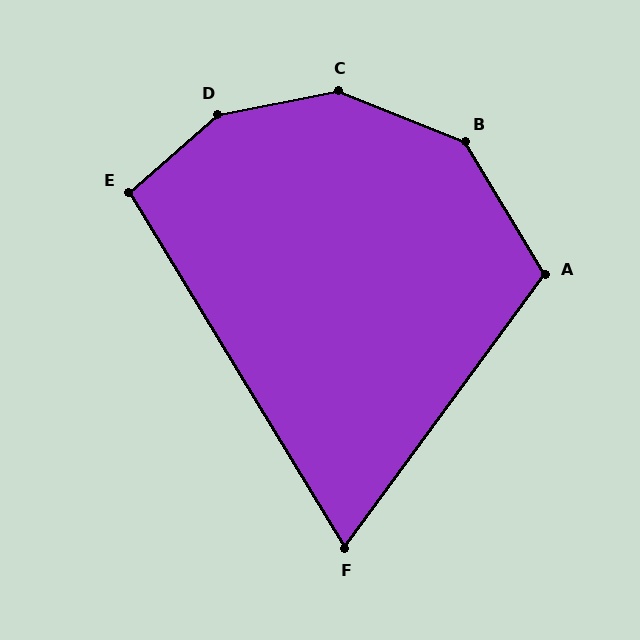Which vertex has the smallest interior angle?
F, at approximately 68 degrees.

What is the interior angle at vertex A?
Approximately 113 degrees (obtuse).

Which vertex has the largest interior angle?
D, at approximately 149 degrees.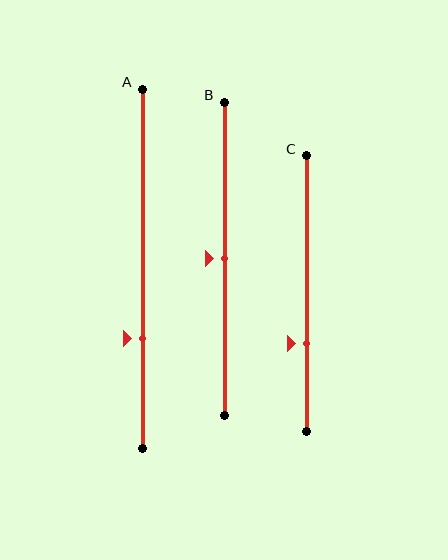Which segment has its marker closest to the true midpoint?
Segment B has its marker closest to the true midpoint.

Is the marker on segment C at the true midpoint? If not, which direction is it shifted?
No, the marker on segment C is shifted downward by about 18% of the segment length.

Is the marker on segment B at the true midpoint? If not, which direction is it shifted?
Yes, the marker on segment B is at the true midpoint.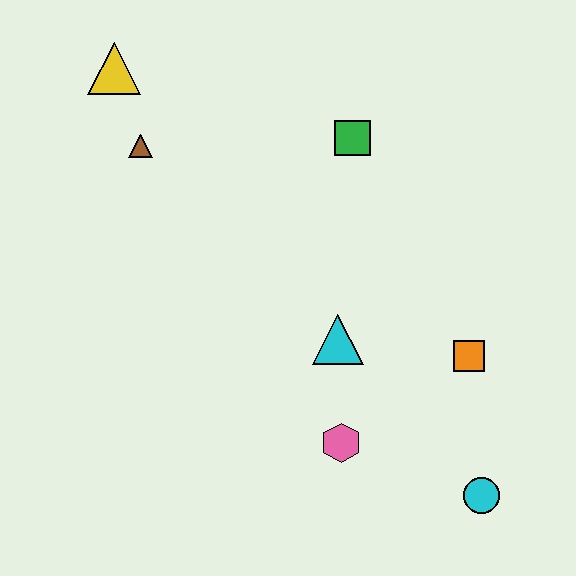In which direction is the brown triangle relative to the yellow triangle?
The brown triangle is below the yellow triangle.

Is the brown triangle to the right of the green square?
No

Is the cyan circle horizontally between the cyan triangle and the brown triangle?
No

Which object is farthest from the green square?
The cyan circle is farthest from the green square.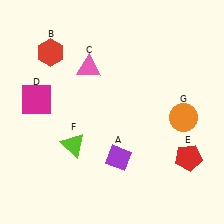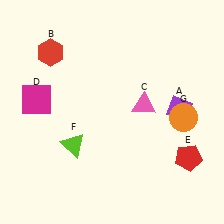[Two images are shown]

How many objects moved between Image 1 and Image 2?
2 objects moved between the two images.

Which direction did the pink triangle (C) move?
The pink triangle (C) moved right.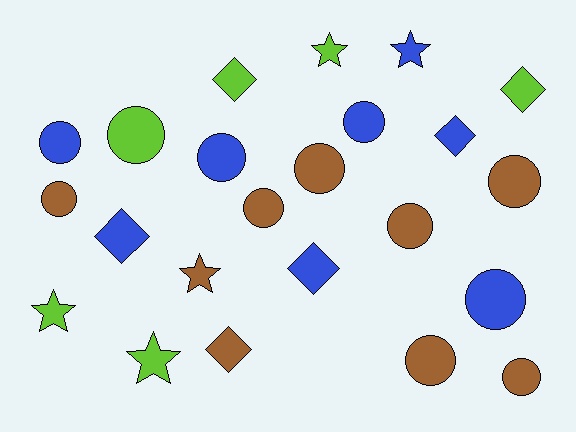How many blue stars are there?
There is 1 blue star.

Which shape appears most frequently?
Circle, with 12 objects.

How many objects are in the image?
There are 23 objects.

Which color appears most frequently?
Brown, with 9 objects.